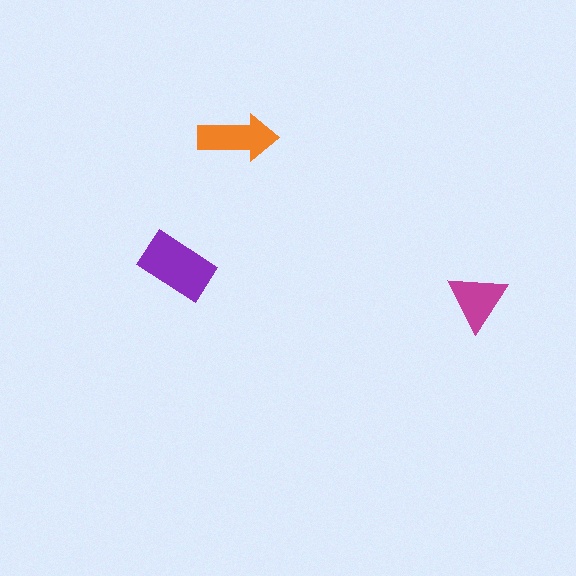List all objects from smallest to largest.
The magenta triangle, the orange arrow, the purple rectangle.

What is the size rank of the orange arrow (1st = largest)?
2nd.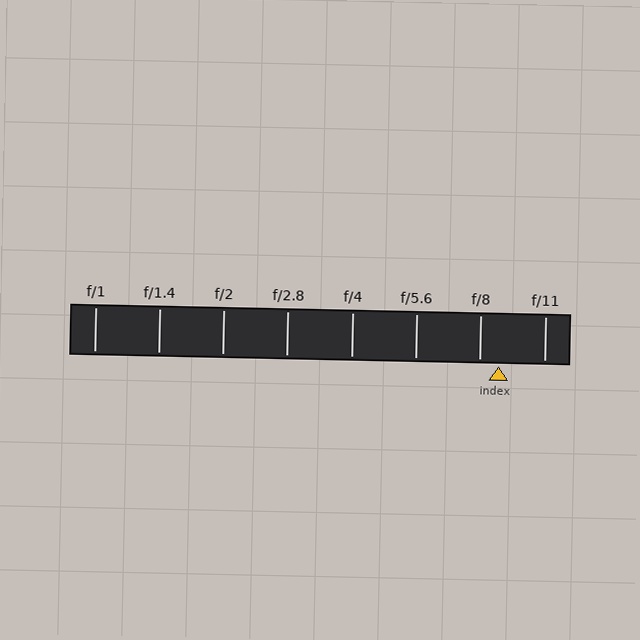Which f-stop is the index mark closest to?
The index mark is closest to f/8.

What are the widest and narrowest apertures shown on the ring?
The widest aperture shown is f/1 and the narrowest is f/11.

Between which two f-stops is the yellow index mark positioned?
The index mark is between f/8 and f/11.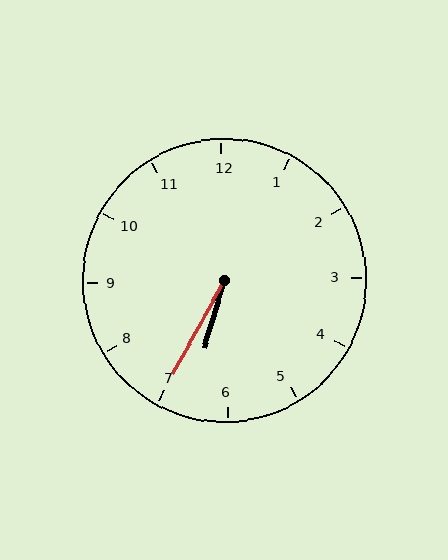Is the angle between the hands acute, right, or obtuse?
It is acute.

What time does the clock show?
6:35.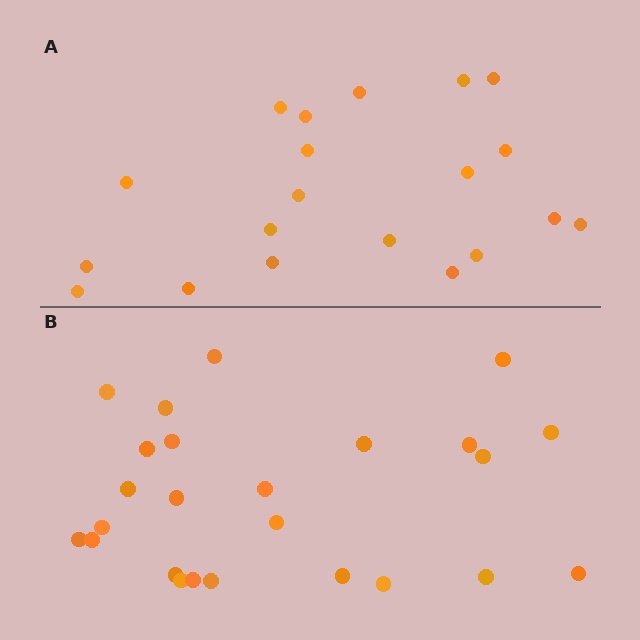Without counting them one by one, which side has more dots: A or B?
Region B (the bottom region) has more dots.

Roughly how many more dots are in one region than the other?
Region B has about 5 more dots than region A.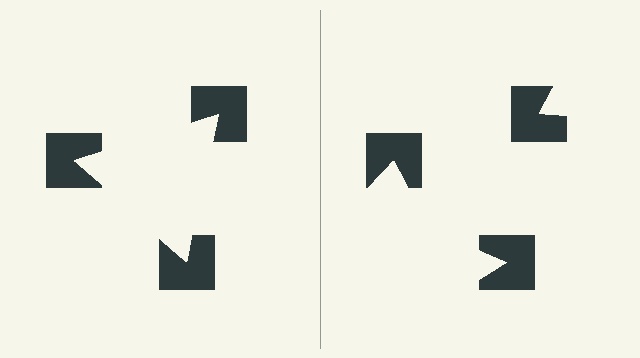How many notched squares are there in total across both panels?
6 — 3 on each side.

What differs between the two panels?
The notched squares are positioned identically on both sides; only the wedge orientations differ. On the left they align to a triangle; on the right they are misaligned.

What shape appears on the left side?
An illusory triangle.